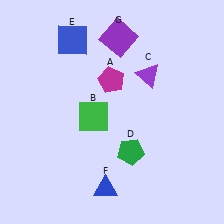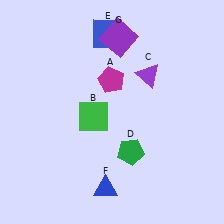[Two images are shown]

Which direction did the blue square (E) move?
The blue square (E) moved right.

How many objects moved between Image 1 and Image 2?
1 object moved between the two images.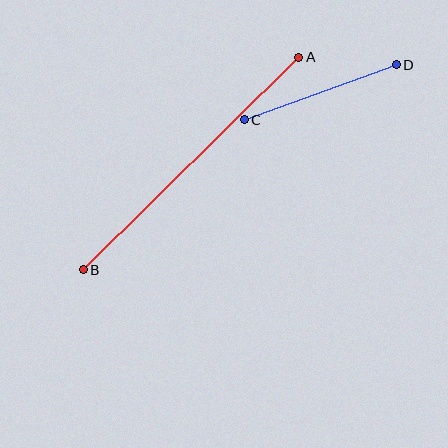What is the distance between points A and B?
The distance is approximately 303 pixels.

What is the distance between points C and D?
The distance is approximately 162 pixels.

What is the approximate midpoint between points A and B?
The midpoint is at approximately (191, 163) pixels.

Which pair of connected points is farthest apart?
Points A and B are farthest apart.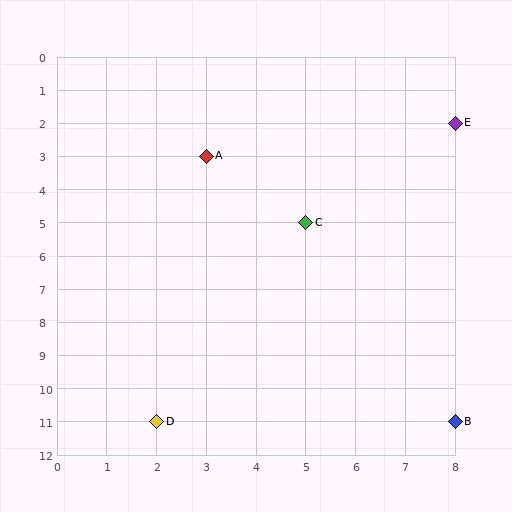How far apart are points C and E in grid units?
Points C and E are 3 columns and 3 rows apart (about 4.2 grid units diagonally).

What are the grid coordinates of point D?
Point D is at grid coordinates (2, 11).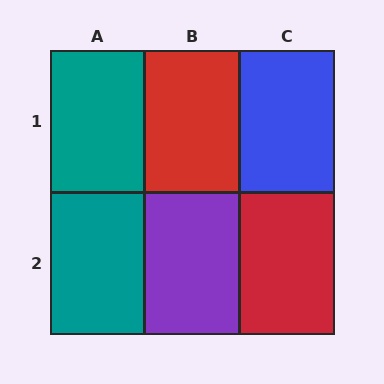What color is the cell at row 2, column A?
Teal.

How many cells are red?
2 cells are red.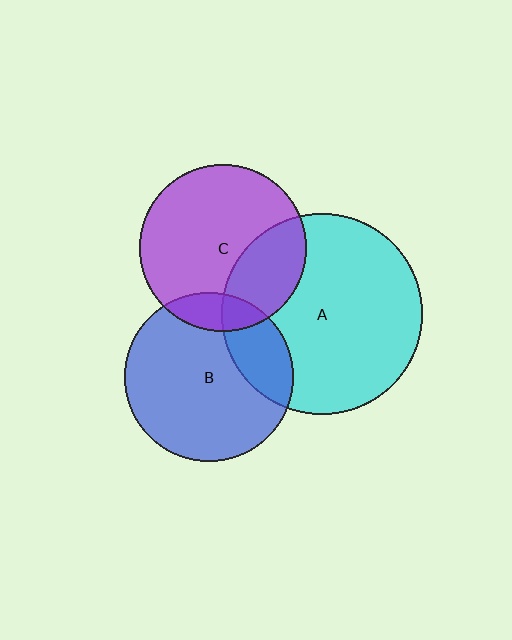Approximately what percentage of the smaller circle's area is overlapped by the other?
Approximately 30%.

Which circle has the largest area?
Circle A (cyan).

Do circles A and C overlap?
Yes.